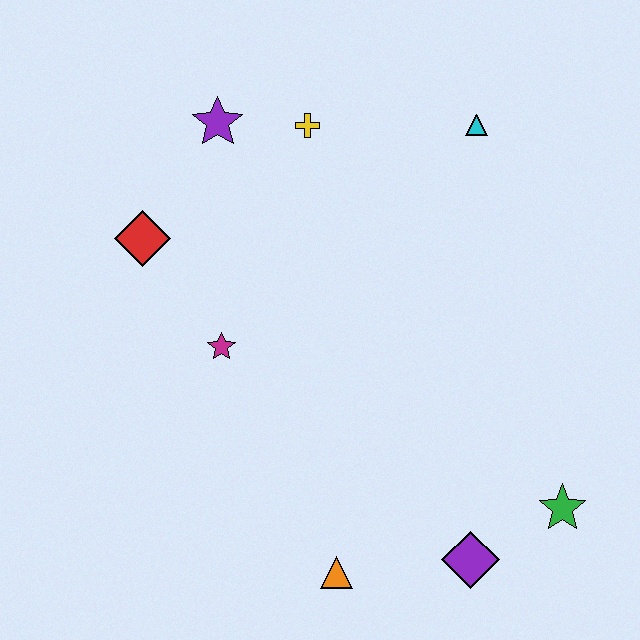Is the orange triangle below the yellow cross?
Yes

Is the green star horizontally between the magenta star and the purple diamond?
No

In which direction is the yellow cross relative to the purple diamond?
The yellow cross is above the purple diamond.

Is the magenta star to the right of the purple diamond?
No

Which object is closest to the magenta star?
The red diamond is closest to the magenta star.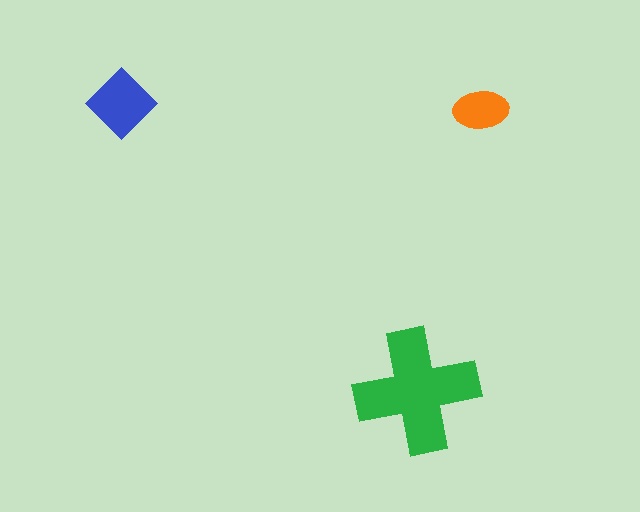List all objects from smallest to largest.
The orange ellipse, the blue diamond, the green cross.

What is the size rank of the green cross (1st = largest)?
1st.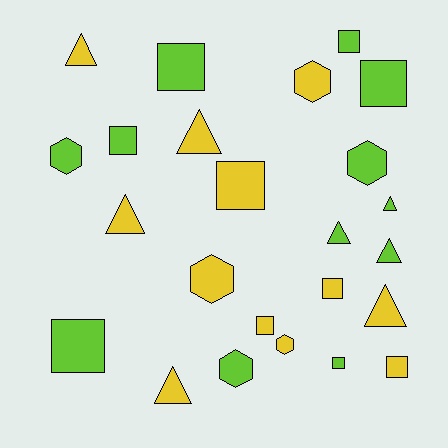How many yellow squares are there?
There are 4 yellow squares.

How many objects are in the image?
There are 24 objects.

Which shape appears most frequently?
Square, with 10 objects.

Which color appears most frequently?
Lime, with 12 objects.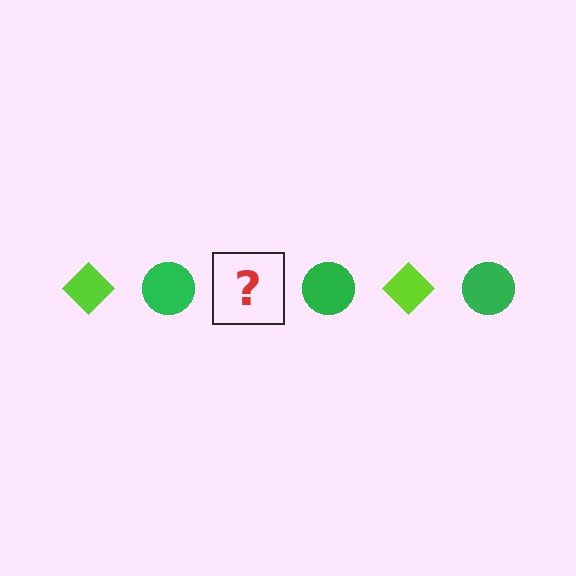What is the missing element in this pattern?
The missing element is a lime diamond.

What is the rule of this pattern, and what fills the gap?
The rule is that the pattern alternates between lime diamond and green circle. The gap should be filled with a lime diamond.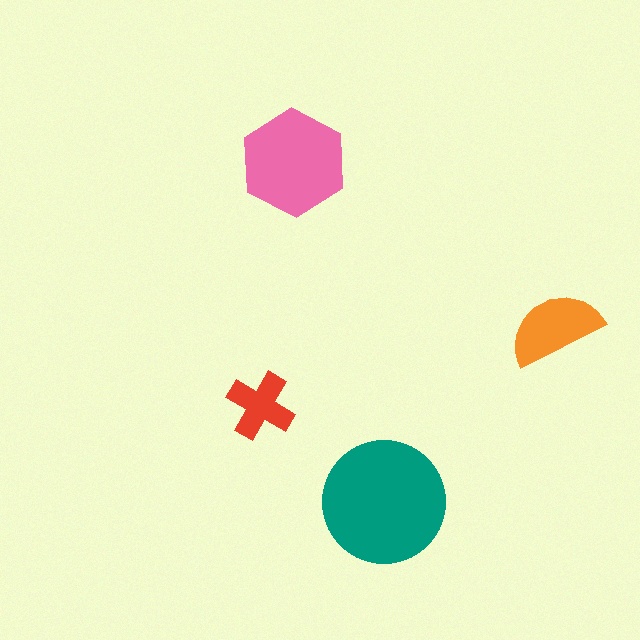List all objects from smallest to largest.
The red cross, the orange semicircle, the pink hexagon, the teal circle.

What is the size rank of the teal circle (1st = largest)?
1st.